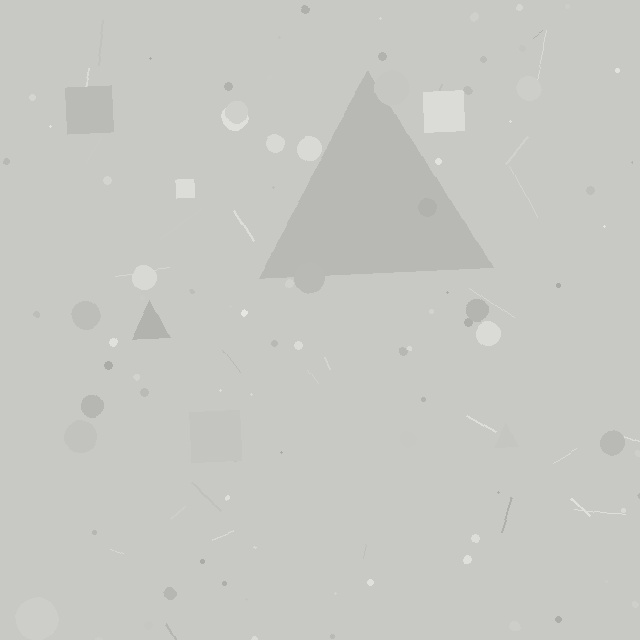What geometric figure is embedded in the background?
A triangle is embedded in the background.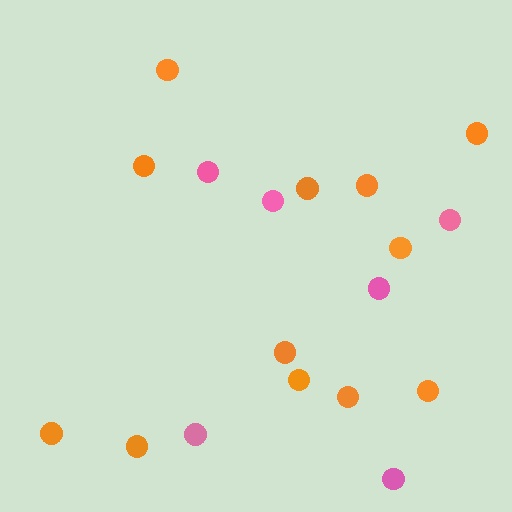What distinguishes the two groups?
There are 2 groups: one group of orange circles (12) and one group of pink circles (6).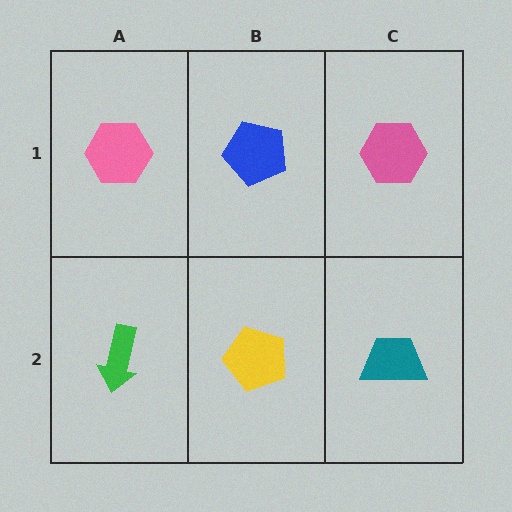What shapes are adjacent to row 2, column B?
A blue pentagon (row 1, column B), a green arrow (row 2, column A), a teal trapezoid (row 2, column C).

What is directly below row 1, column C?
A teal trapezoid.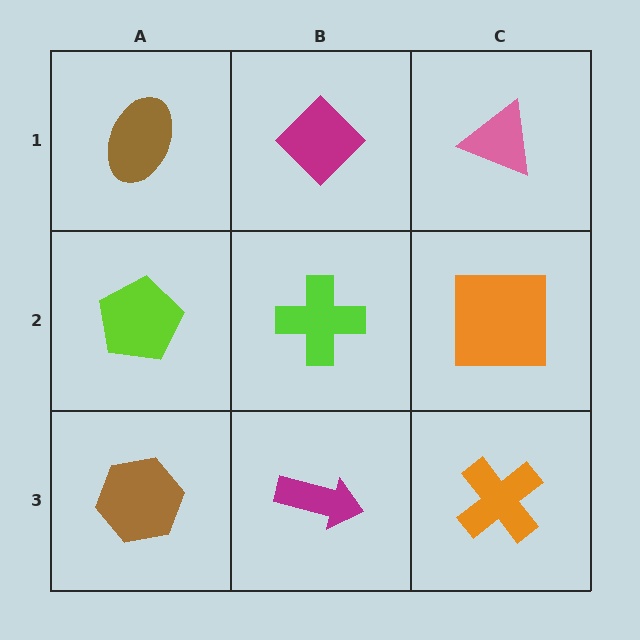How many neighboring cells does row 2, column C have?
3.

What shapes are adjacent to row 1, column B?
A lime cross (row 2, column B), a brown ellipse (row 1, column A), a pink triangle (row 1, column C).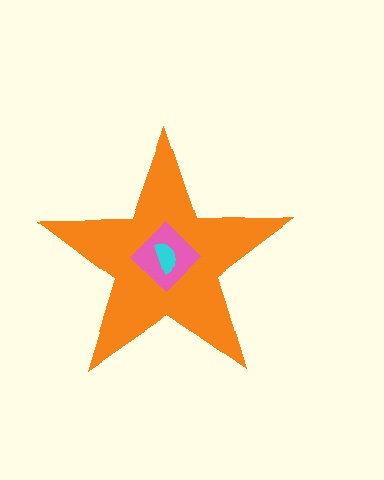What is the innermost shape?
The cyan semicircle.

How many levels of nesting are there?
3.